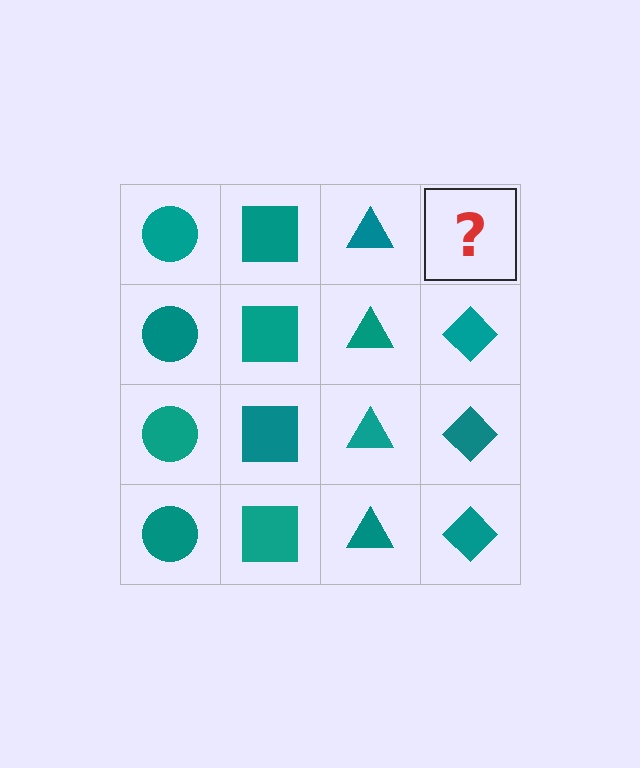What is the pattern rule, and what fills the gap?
The rule is that each column has a consistent shape. The gap should be filled with a teal diamond.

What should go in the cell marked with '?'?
The missing cell should contain a teal diamond.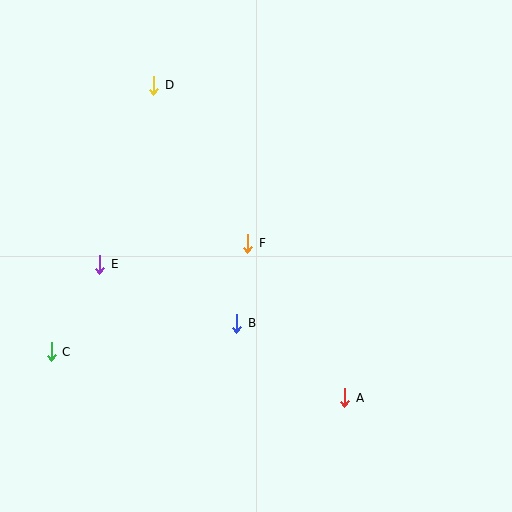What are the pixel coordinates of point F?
Point F is at (248, 243).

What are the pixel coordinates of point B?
Point B is at (237, 323).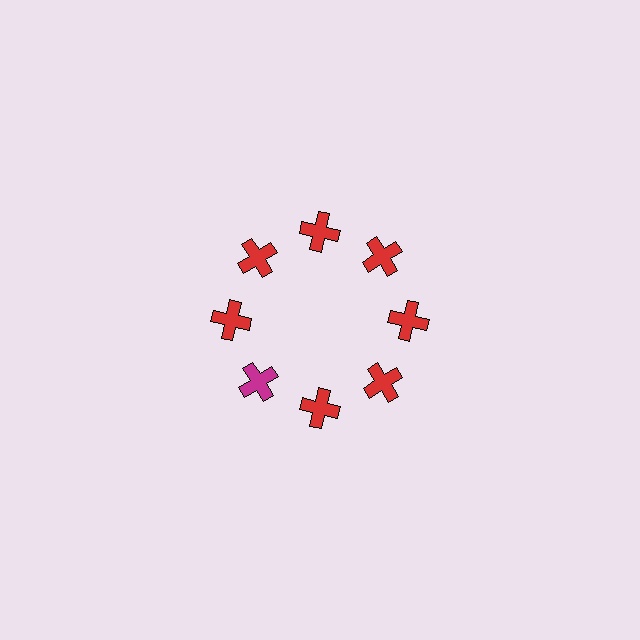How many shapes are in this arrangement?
There are 8 shapes arranged in a ring pattern.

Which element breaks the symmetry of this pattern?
The magenta cross at roughly the 8 o'clock position breaks the symmetry. All other shapes are red crosses.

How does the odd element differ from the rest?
It has a different color: magenta instead of red.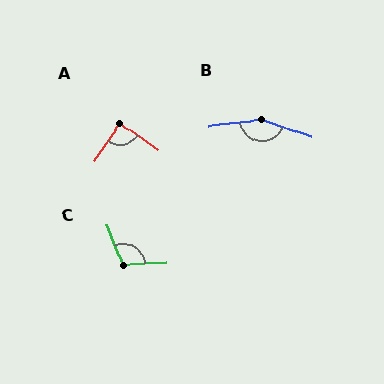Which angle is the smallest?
A, at approximately 88 degrees.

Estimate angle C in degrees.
Approximately 108 degrees.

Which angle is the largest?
B, at approximately 153 degrees.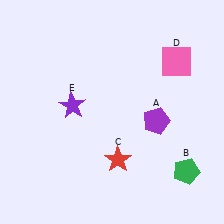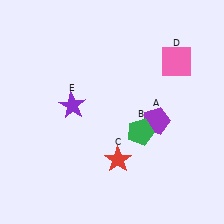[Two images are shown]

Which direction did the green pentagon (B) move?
The green pentagon (B) moved left.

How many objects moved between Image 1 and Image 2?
1 object moved between the two images.